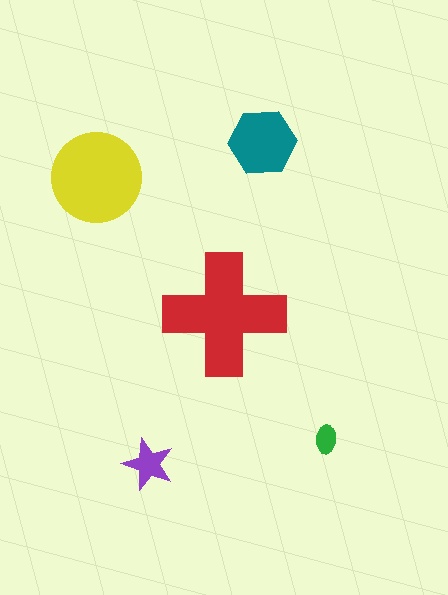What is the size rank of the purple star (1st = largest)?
4th.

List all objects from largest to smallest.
The red cross, the yellow circle, the teal hexagon, the purple star, the green ellipse.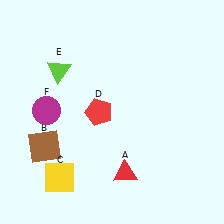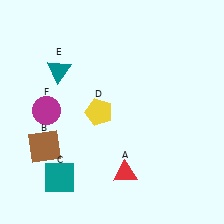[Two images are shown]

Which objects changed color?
C changed from yellow to teal. D changed from red to yellow. E changed from lime to teal.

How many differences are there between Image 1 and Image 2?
There are 3 differences between the two images.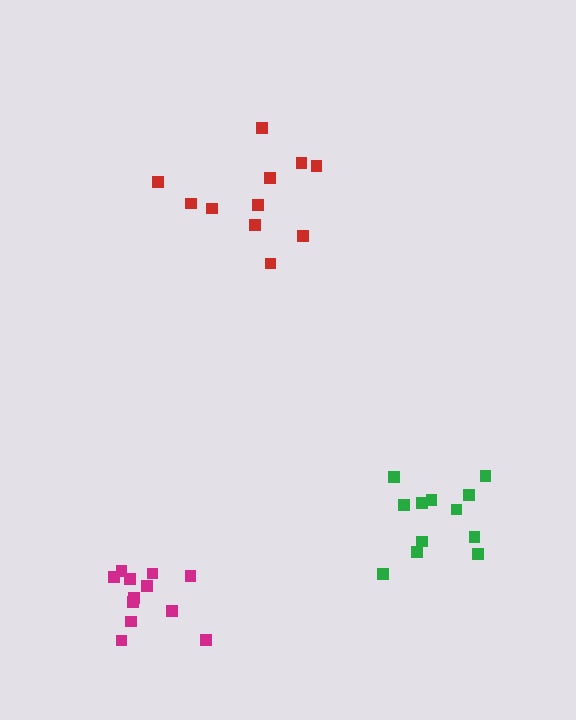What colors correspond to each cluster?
The clusters are colored: red, magenta, green.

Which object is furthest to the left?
The magenta cluster is leftmost.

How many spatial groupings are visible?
There are 3 spatial groupings.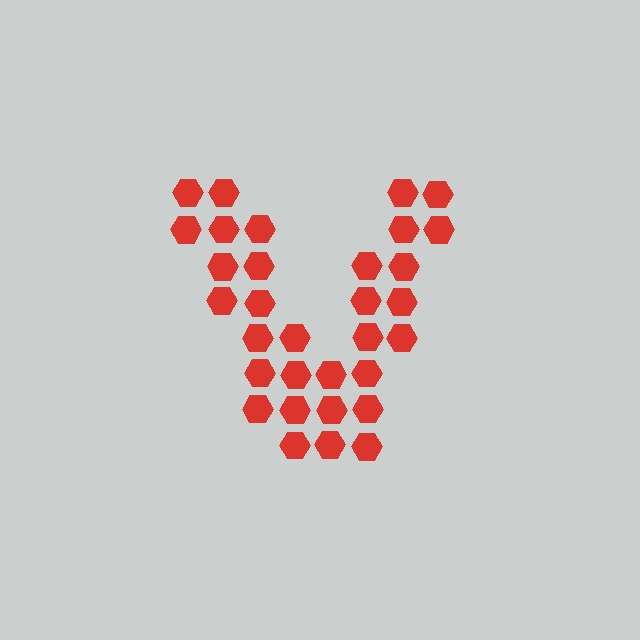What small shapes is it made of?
It is made of small hexagons.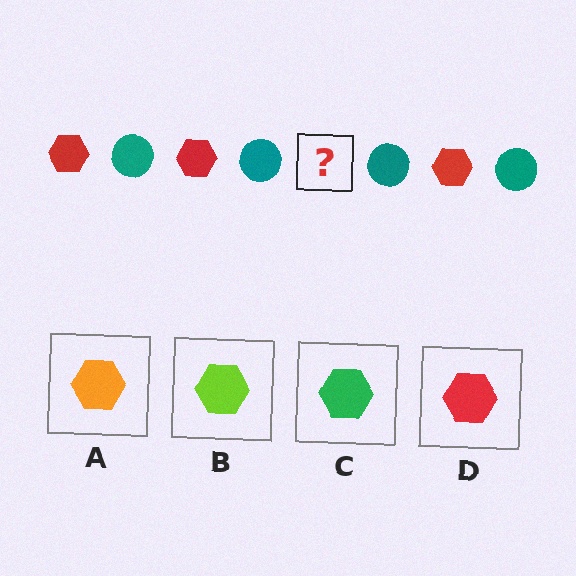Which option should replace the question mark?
Option D.